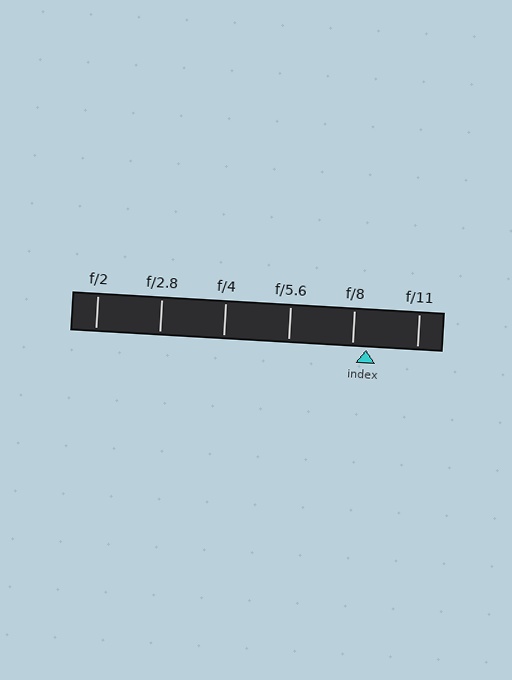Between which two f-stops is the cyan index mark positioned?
The index mark is between f/8 and f/11.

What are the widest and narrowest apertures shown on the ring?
The widest aperture shown is f/2 and the narrowest is f/11.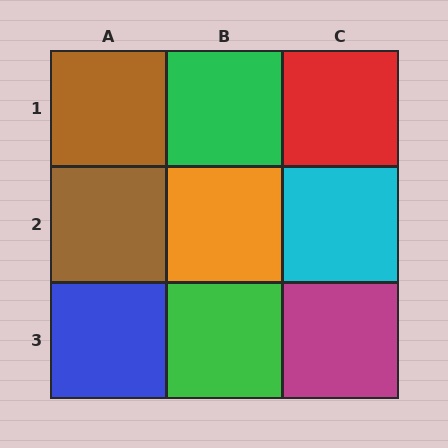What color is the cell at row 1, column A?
Brown.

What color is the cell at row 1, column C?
Red.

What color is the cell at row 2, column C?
Cyan.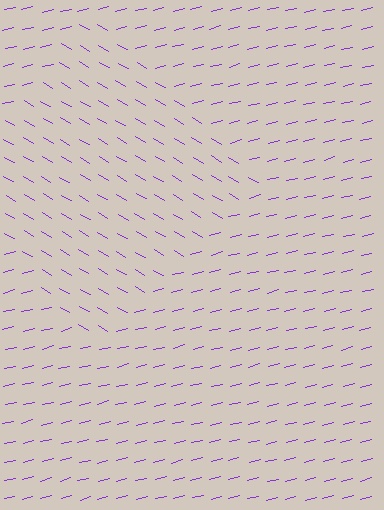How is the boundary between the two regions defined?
The boundary is defined purely by a change in line orientation (approximately 45 degrees difference). All lines are the same color and thickness.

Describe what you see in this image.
The image is filled with small purple line segments. A diamond region in the image has lines oriented differently from the surrounding lines, creating a visible texture boundary.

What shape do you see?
I see a diamond.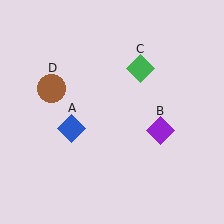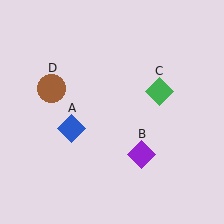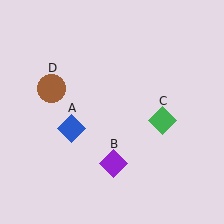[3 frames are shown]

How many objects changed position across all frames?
2 objects changed position: purple diamond (object B), green diamond (object C).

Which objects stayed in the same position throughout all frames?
Blue diamond (object A) and brown circle (object D) remained stationary.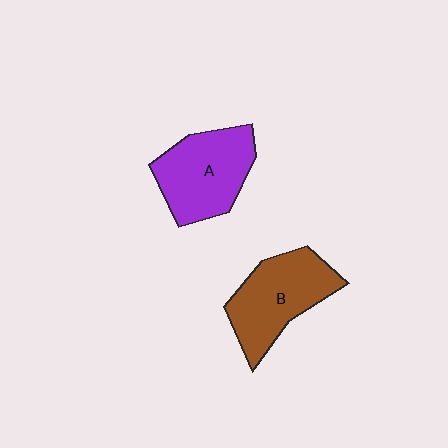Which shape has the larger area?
Shape B (brown).